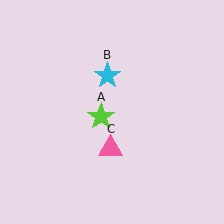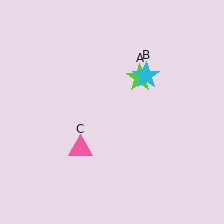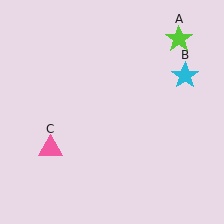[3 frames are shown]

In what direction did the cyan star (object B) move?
The cyan star (object B) moved right.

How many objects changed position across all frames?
3 objects changed position: lime star (object A), cyan star (object B), pink triangle (object C).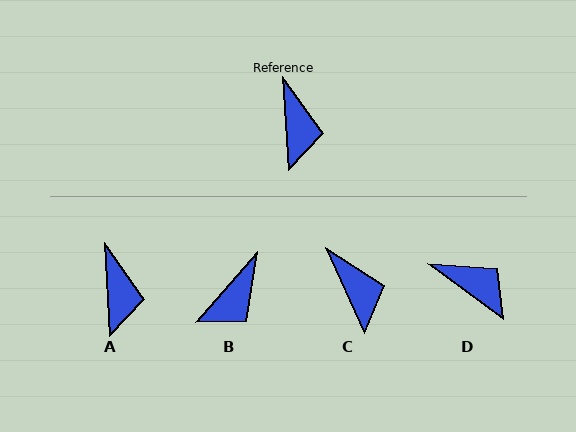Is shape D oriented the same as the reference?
No, it is off by about 50 degrees.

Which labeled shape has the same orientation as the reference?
A.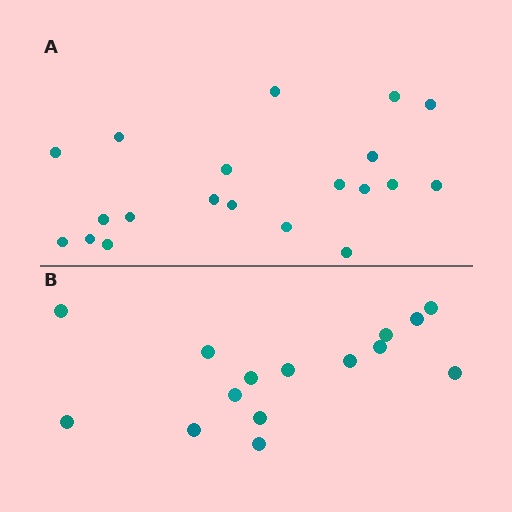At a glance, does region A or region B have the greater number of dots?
Region A (the top region) has more dots.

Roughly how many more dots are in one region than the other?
Region A has about 5 more dots than region B.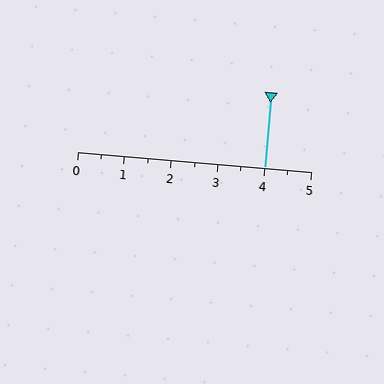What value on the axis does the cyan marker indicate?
The marker indicates approximately 4.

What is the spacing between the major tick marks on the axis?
The major ticks are spaced 1 apart.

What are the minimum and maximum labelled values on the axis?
The axis runs from 0 to 5.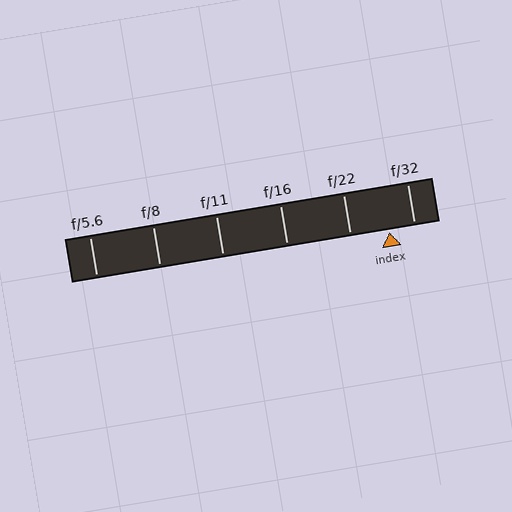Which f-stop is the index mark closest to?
The index mark is closest to f/32.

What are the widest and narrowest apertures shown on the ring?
The widest aperture shown is f/5.6 and the narrowest is f/32.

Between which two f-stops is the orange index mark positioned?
The index mark is between f/22 and f/32.